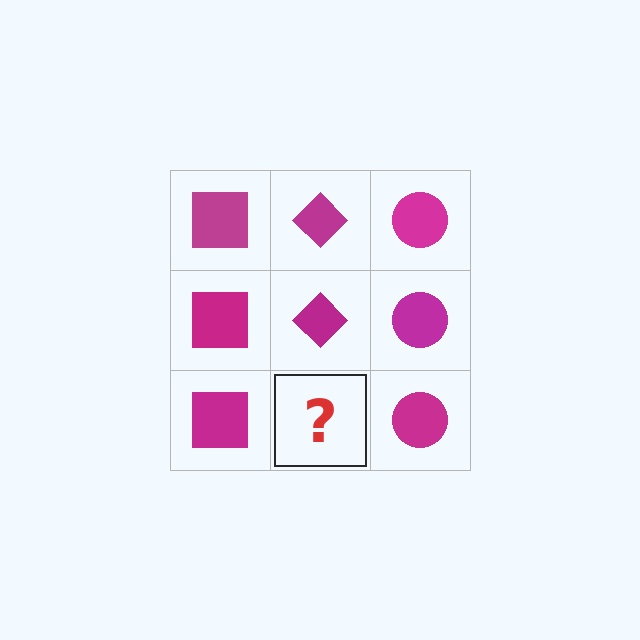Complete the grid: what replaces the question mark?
The question mark should be replaced with a magenta diamond.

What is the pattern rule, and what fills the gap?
The rule is that each column has a consistent shape. The gap should be filled with a magenta diamond.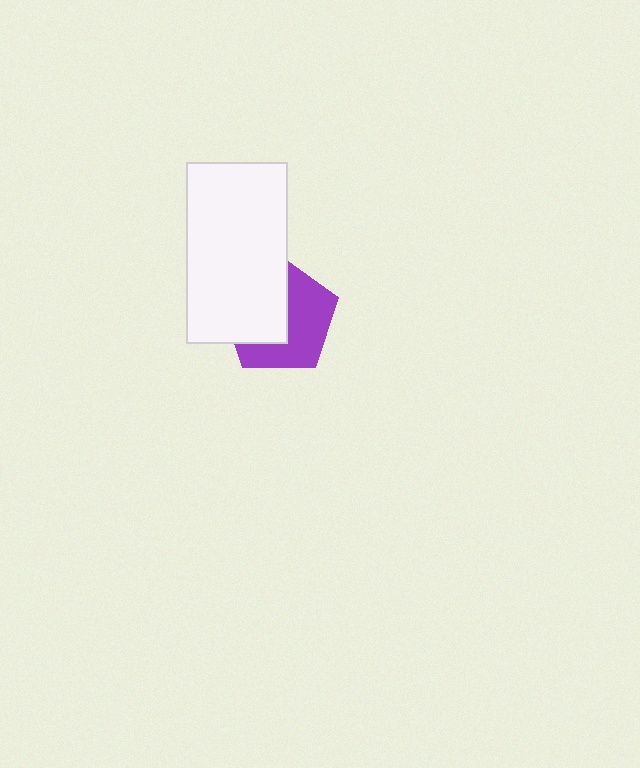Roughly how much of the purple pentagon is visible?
About half of it is visible (roughly 53%).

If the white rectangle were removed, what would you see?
You would see the complete purple pentagon.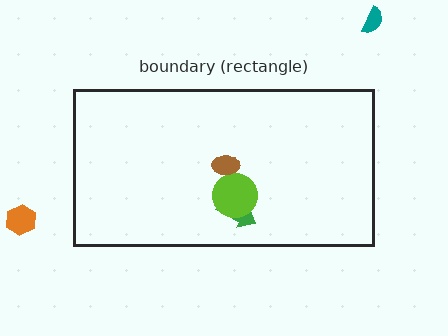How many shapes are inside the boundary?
4 inside, 2 outside.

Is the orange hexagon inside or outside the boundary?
Outside.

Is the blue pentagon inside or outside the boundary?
Inside.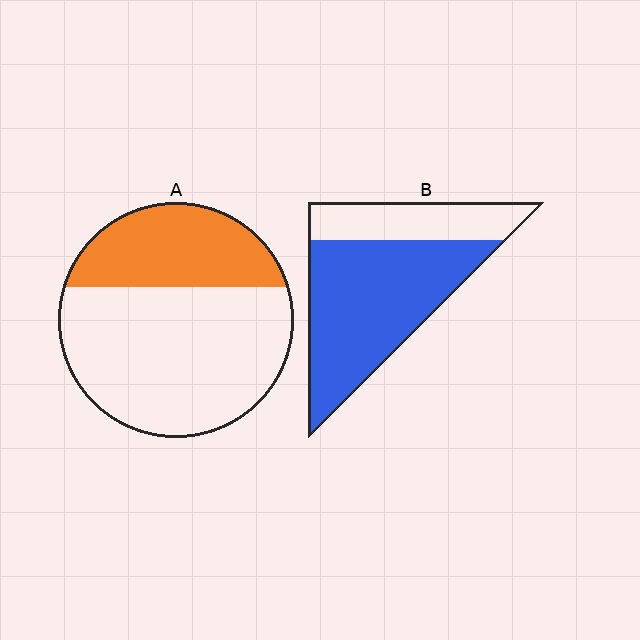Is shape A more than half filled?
No.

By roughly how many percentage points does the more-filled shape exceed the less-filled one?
By roughly 40 percentage points (B over A).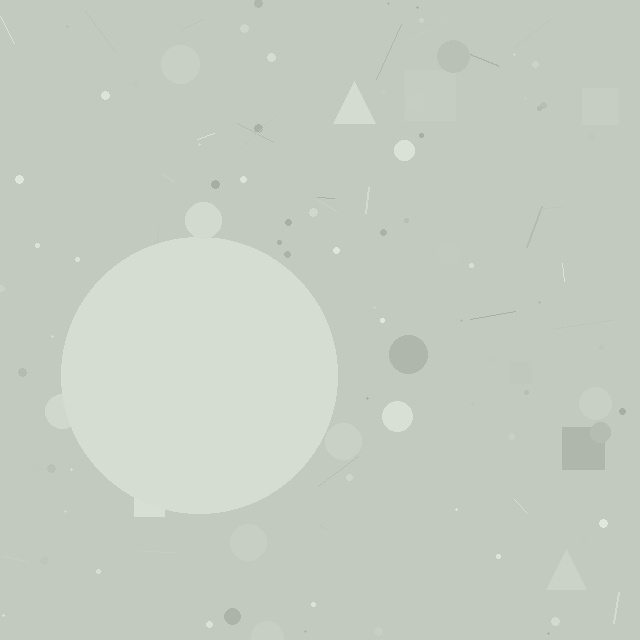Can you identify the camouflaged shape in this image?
The camouflaged shape is a circle.